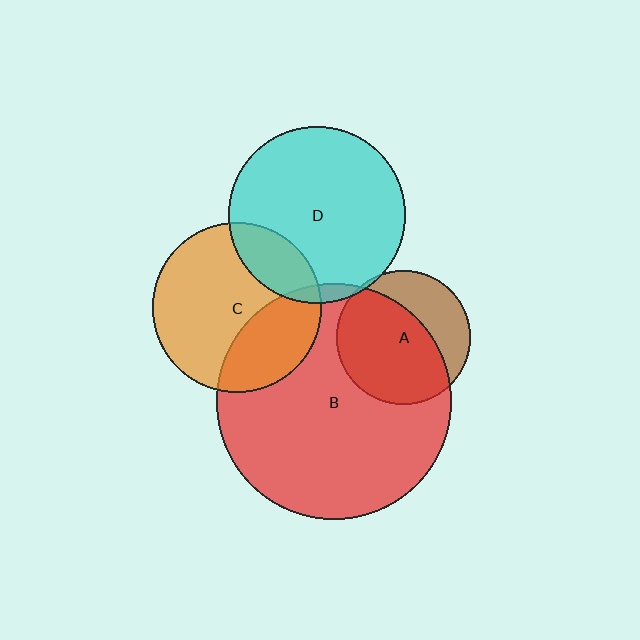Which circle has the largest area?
Circle B (red).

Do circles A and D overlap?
Yes.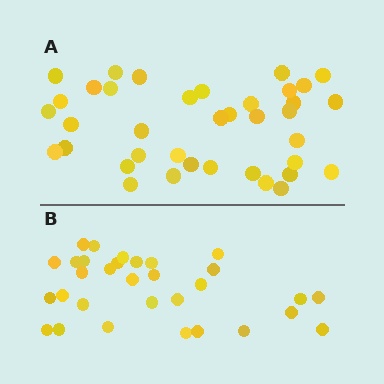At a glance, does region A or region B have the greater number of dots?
Region A (the top region) has more dots.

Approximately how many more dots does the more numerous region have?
Region A has roughly 8 or so more dots than region B.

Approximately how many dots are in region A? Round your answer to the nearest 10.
About 40 dots. (The exact count is 38, which rounds to 40.)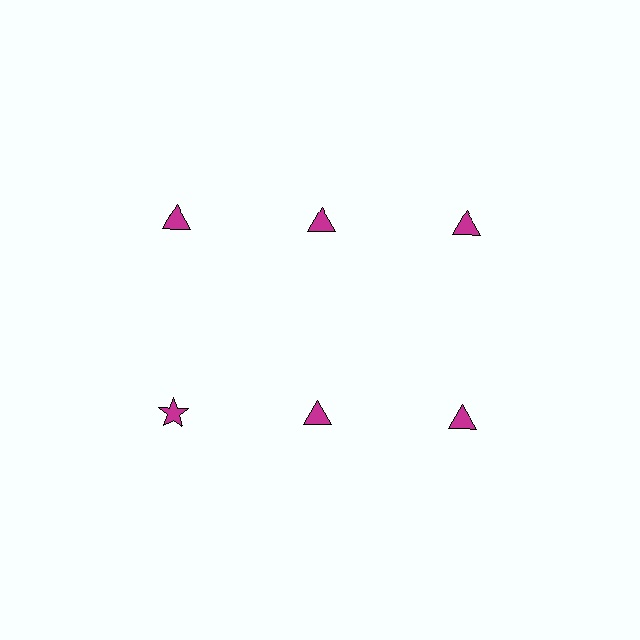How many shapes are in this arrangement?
There are 6 shapes arranged in a grid pattern.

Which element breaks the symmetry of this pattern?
The magenta star in the second row, leftmost column breaks the symmetry. All other shapes are magenta triangles.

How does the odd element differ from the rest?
It has a different shape: star instead of triangle.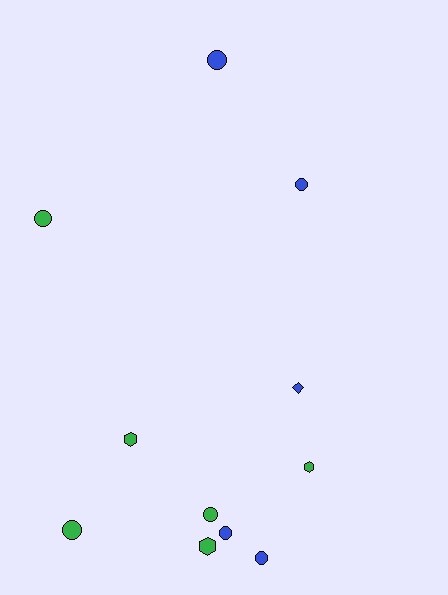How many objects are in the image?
There are 11 objects.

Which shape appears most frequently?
Circle, with 7 objects.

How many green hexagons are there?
There are 3 green hexagons.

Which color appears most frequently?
Green, with 6 objects.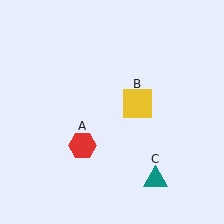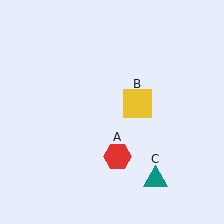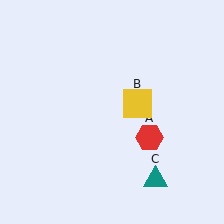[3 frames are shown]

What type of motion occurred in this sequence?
The red hexagon (object A) rotated counterclockwise around the center of the scene.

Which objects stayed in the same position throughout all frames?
Yellow square (object B) and teal triangle (object C) remained stationary.